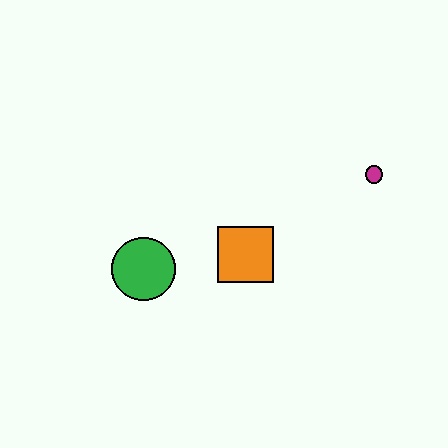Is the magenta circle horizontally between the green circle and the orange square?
No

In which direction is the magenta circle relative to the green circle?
The magenta circle is to the right of the green circle.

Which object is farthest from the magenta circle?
The green circle is farthest from the magenta circle.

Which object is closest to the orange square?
The green circle is closest to the orange square.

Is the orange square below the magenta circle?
Yes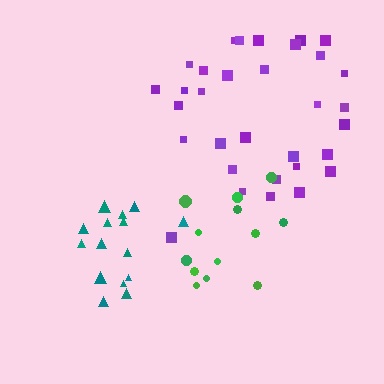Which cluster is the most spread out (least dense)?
Green.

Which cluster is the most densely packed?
Teal.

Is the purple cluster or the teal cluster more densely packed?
Teal.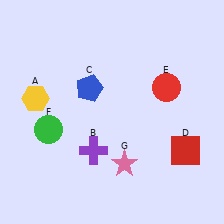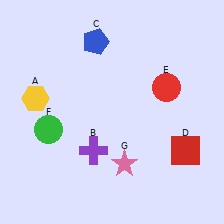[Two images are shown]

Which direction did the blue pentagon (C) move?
The blue pentagon (C) moved up.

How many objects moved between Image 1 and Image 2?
1 object moved between the two images.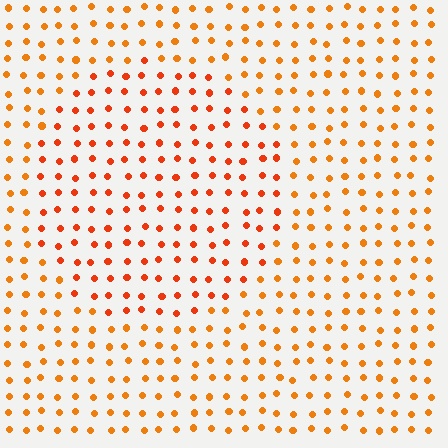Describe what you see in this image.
The image is filled with small orange elements in a uniform arrangement. A circle-shaped region is visible where the elements are tinted to a slightly different hue, forming a subtle color boundary.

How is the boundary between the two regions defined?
The boundary is defined purely by a slight shift in hue (about 19 degrees). Spacing, size, and orientation are identical on both sides.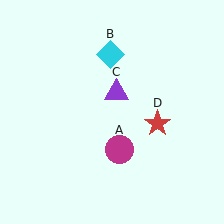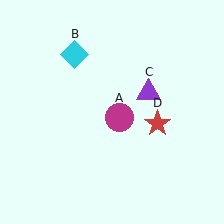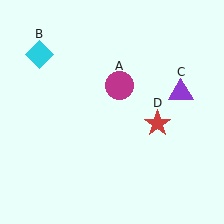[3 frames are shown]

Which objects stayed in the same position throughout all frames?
Red star (object D) remained stationary.